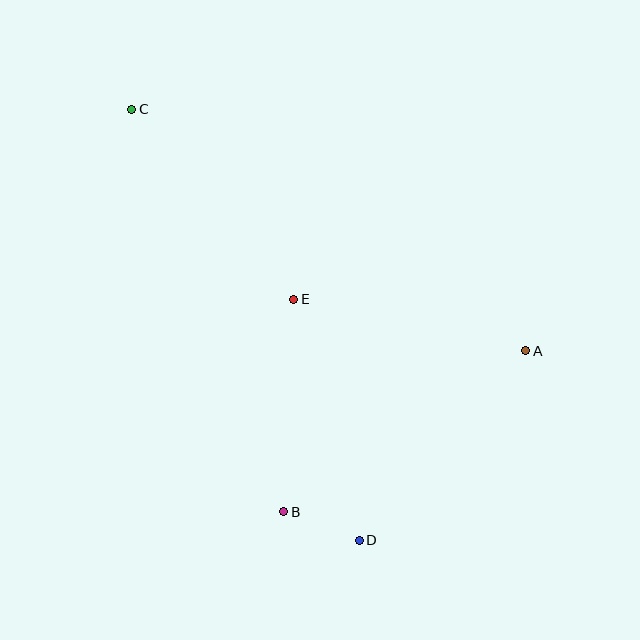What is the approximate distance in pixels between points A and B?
The distance between A and B is approximately 291 pixels.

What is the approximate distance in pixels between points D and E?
The distance between D and E is approximately 250 pixels.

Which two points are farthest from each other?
Points C and D are farthest from each other.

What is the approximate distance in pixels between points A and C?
The distance between A and C is approximately 462 pixels.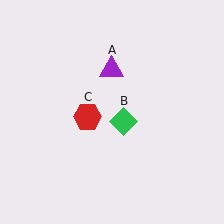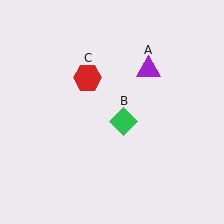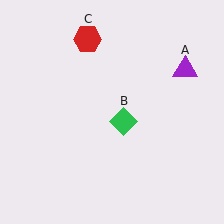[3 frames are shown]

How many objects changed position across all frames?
2 objects changed position: purple triangle (object A), red hexagon (object C).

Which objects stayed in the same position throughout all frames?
Green diamond (object B) remained stationary.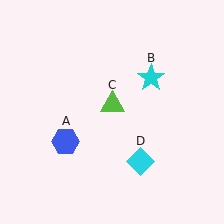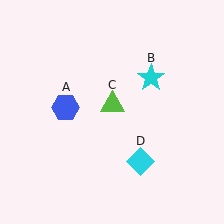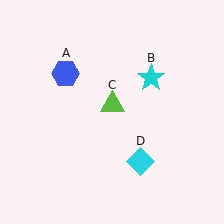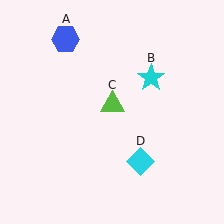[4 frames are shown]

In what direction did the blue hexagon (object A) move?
The blue hexagon (object A) moved up.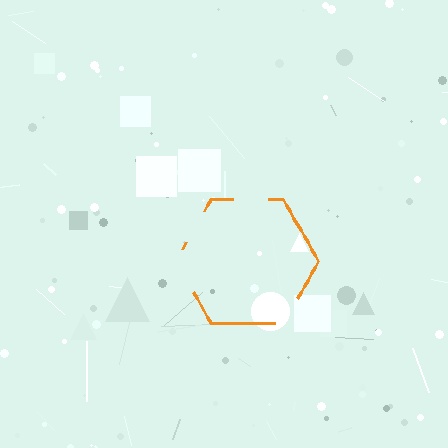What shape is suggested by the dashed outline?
The dashed outline suggests a hexagon.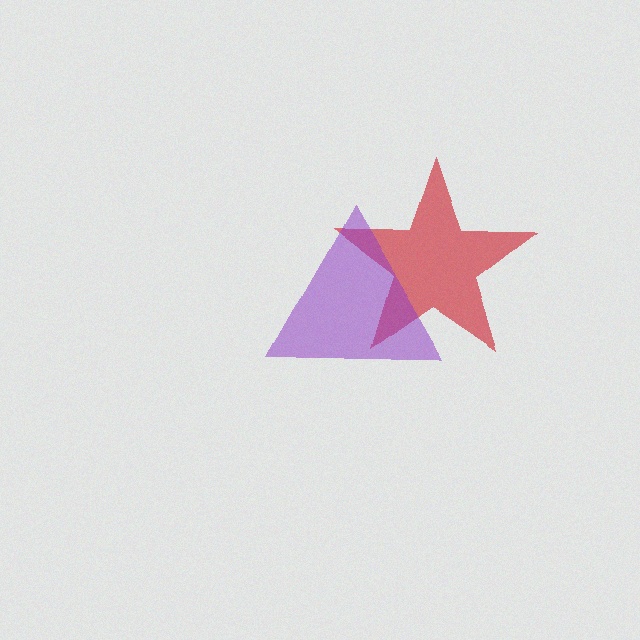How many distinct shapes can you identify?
There are 2 distinct shapes: a red star, a purple triangle.